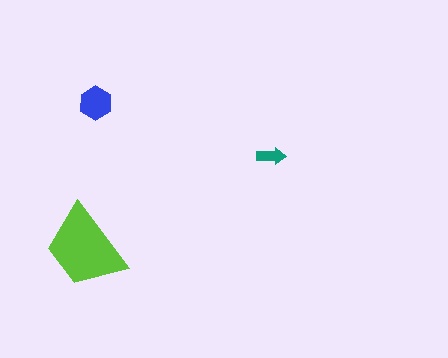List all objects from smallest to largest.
The teal arrow, the blue hexagon, the lime trapezoid.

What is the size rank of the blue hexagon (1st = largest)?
2nd.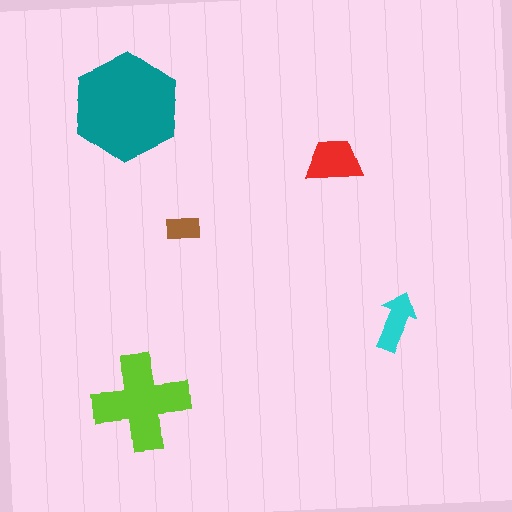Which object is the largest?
The teal hexagon.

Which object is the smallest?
The brown rectangle.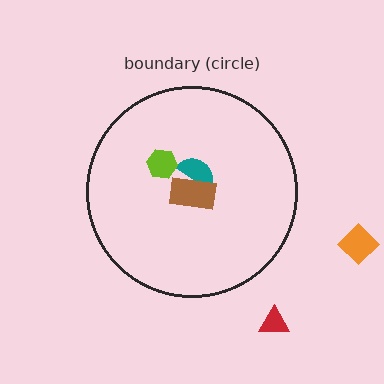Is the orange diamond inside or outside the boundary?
Outside.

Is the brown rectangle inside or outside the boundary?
Inside.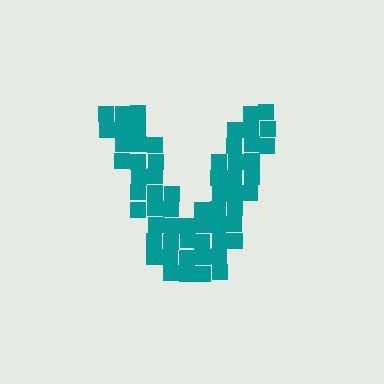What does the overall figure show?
The overall figure shows the letter V.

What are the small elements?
The small elements are squares.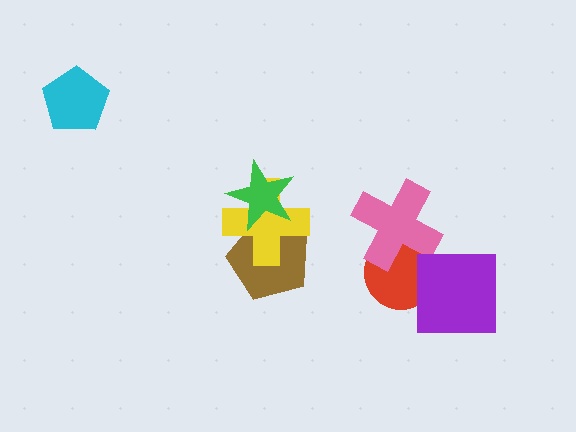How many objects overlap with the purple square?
1 object overlaps with the purple square.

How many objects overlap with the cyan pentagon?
0 objects overlap with the cyan pentagon.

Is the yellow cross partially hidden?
Yes, it is partially covered by another shape.